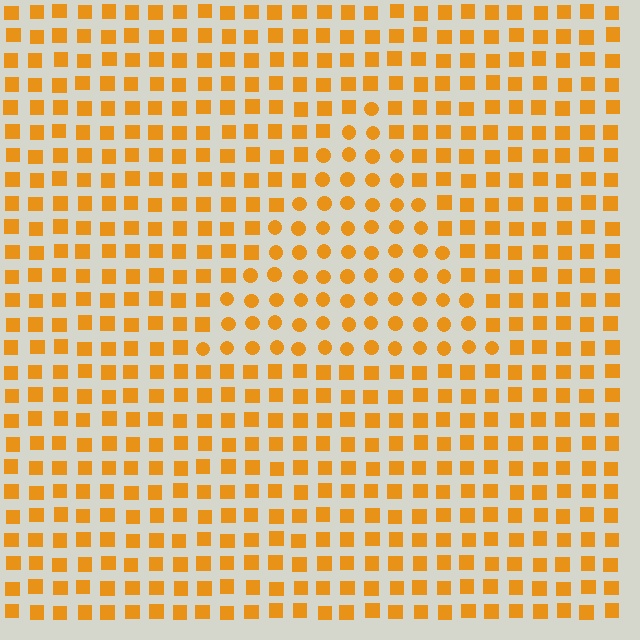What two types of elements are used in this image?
The image uses circles inside the triangle region and squares outside it.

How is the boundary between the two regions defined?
The boundary is defined by a change in element shape: circles inside vs. squares outside. All elements share the same color and spacing.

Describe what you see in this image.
The image is filled with small orange elements arranged in a uniform grid. A triangle-shaped region contains circles, while the surrounding area contains squares. The boundary is defined purely by the change in element shape.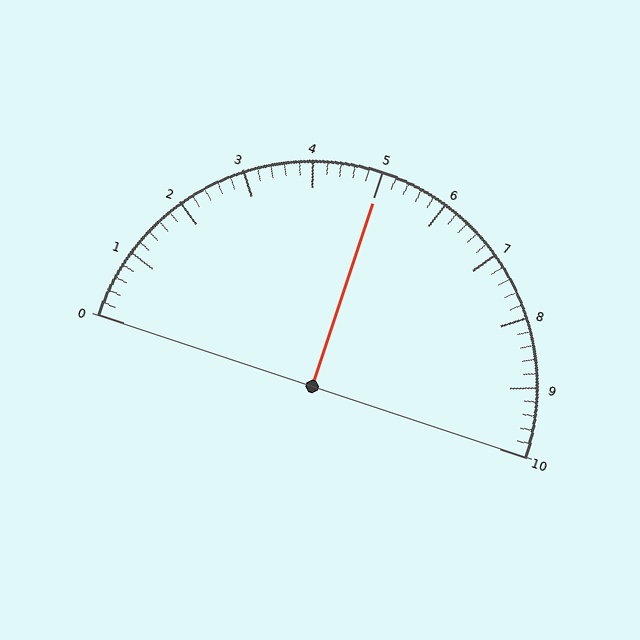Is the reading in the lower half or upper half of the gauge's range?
The reading is in the upper half of the range (0 to 10).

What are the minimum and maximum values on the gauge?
The gauge ranges from 0 to 10.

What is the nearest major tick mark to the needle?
The nearest major tick mark is 5.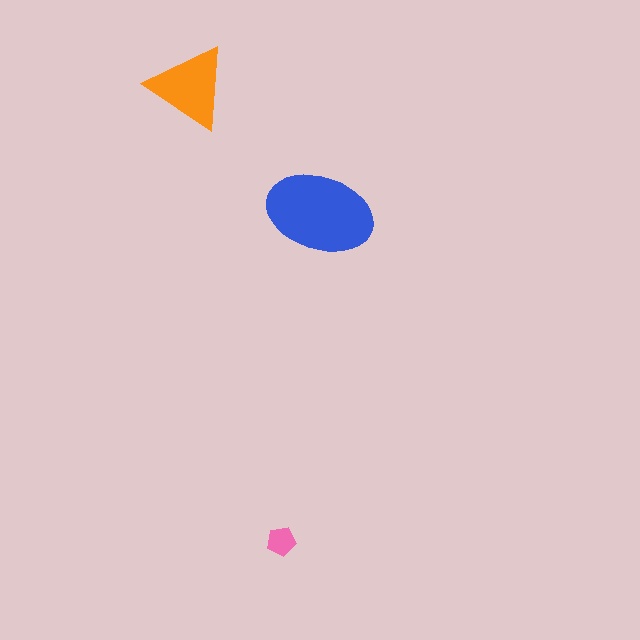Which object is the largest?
The blue ellipse.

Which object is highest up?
The orange triangle is topmost.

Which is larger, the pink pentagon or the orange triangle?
The orange triangle.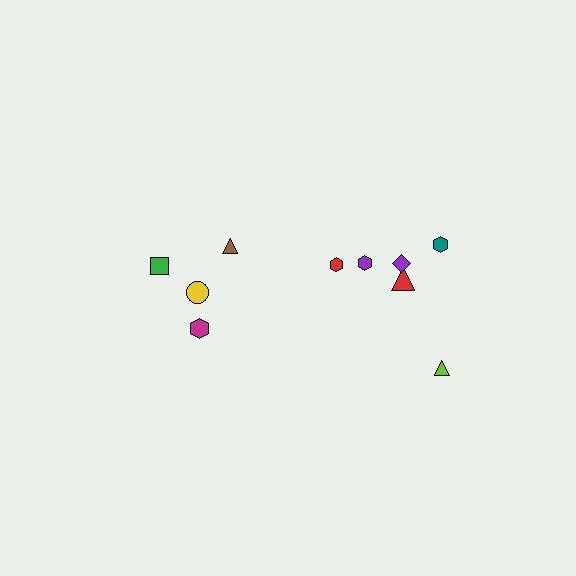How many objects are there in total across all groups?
There are 10 objects.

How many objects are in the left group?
There are 4 objects.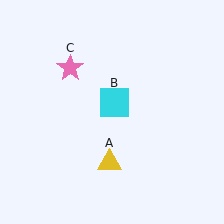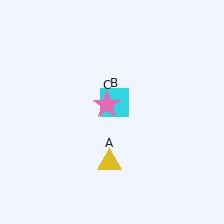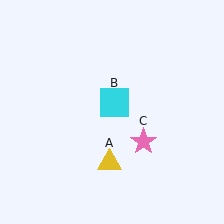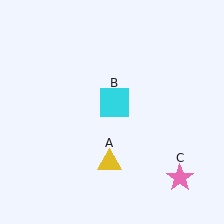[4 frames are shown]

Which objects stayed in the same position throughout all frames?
Yellow triangle (object A) and cyan square (object B) remained stationary.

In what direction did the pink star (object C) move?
The pink star (object C) moved down and to the right.